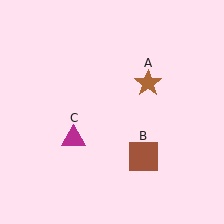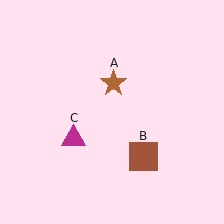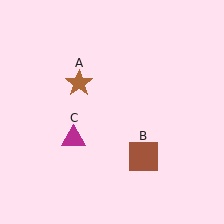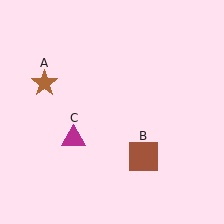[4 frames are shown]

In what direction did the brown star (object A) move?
The brown star (object A) moved left.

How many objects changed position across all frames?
1 object changed position: brown star (object A).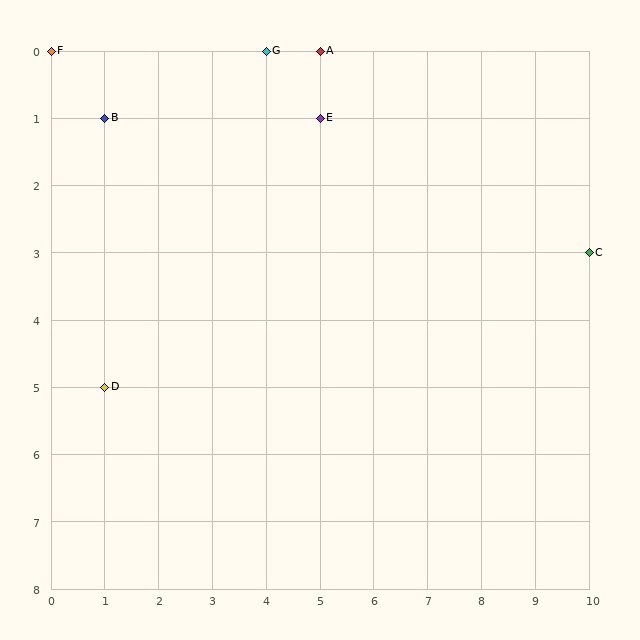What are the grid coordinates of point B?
Point B is at grid coordinates (1, 1).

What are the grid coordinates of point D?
Point D is at grid coordinates (1, 5).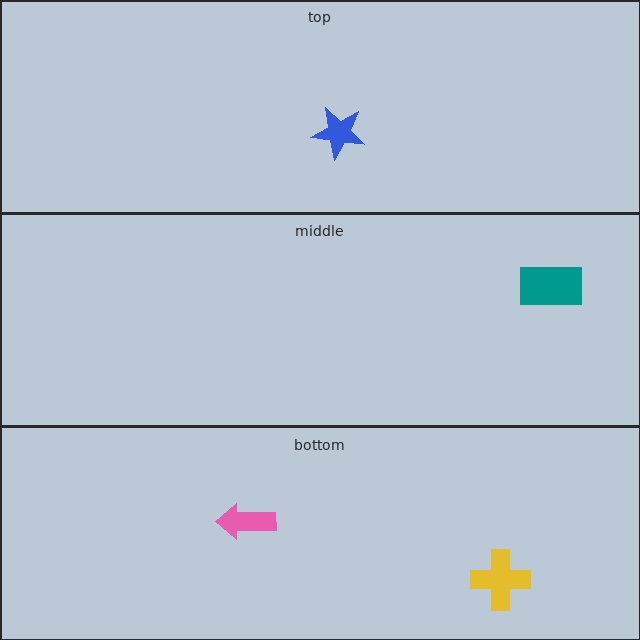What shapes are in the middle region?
The teal rectangle.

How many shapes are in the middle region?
1.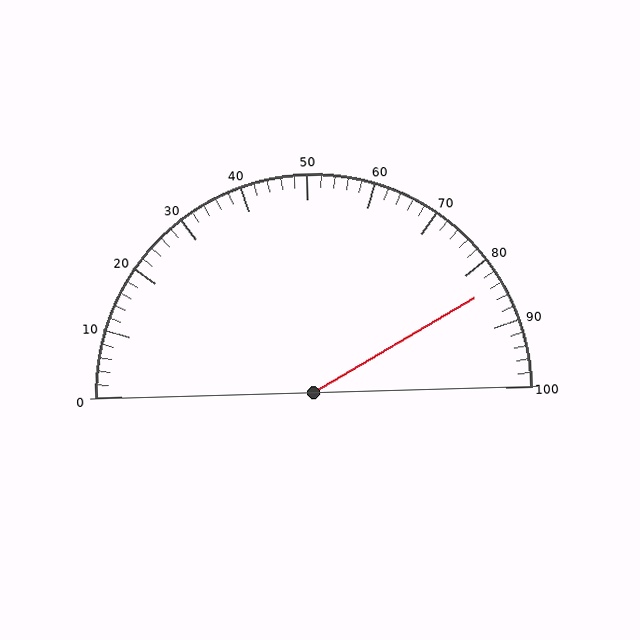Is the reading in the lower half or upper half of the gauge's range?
The reading is in the upper half of the range (0 to 100).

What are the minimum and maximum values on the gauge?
The gauge ranges from 0 to 100.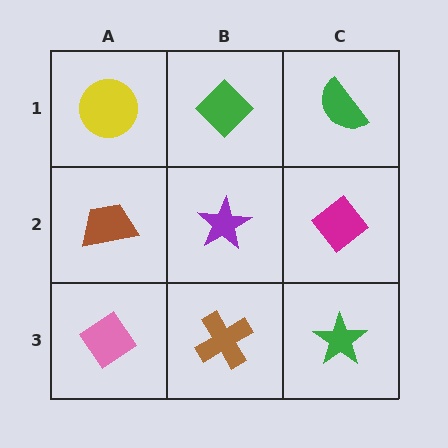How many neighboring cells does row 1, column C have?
2.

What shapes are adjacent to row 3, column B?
A purple star (row 2, column B), a pink diamond (row 3, column A), a green star (row 3, column C).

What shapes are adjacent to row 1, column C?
A magenta diamond (row 2, column C), a green diamond (row 1, column B).